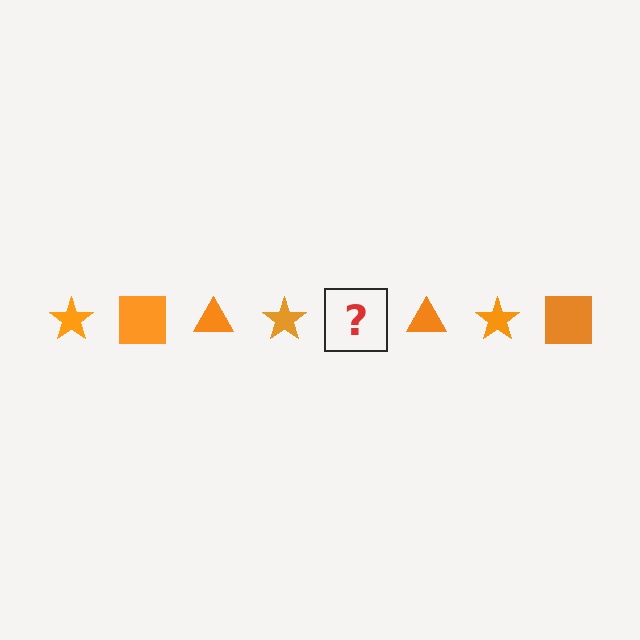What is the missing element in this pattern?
The missing element is an orange square.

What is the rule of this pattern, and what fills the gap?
The rule is that the pattern cycles through star, square, triangle shapes in orange. The gap should be filled with an orange square.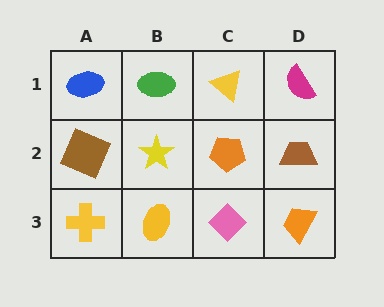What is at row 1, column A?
A blue ellipse.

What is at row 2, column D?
A brown trapezoid.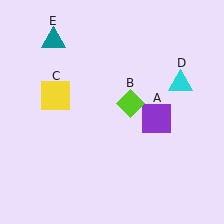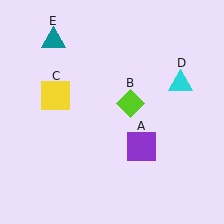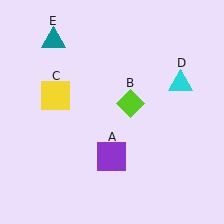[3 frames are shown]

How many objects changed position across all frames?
1 object changed position: purple square (object A).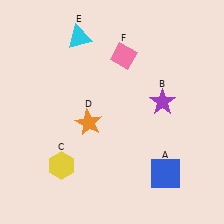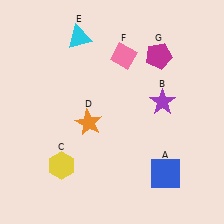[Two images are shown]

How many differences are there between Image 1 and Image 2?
There is 1 difference between the two images.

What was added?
A magenta pentagon (G) was added in Image 2.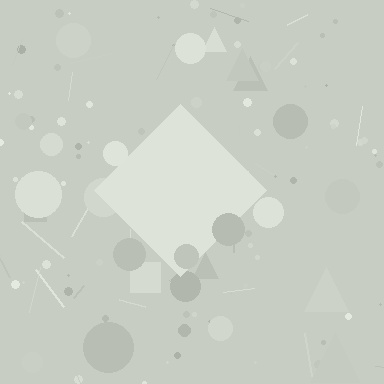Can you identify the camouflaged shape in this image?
The camouflaged shape is a diamond.